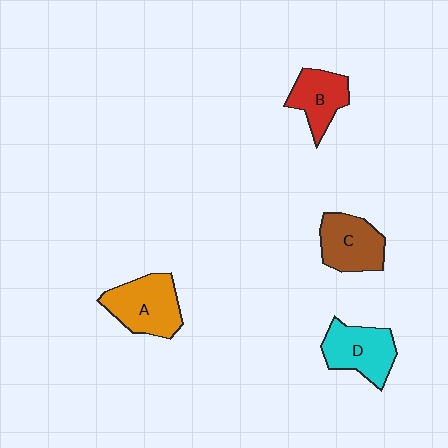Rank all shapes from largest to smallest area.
From largest to smallest: A (orange), D (cyan), C (brown), B (red).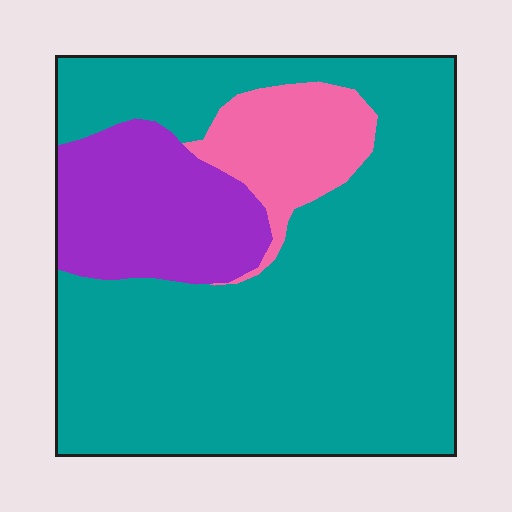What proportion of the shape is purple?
Purple covers 17% of the shape.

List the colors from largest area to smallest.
From largest to smallest: teal, purple, pink.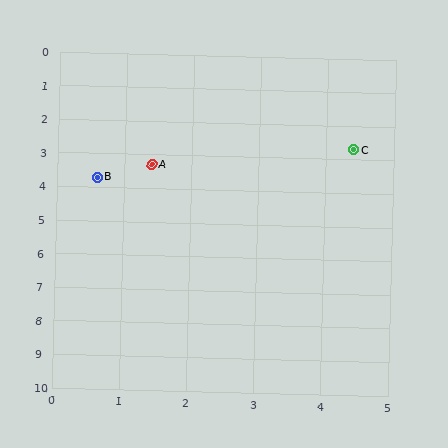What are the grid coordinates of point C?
Point C is at approximately (4.4, 2.7).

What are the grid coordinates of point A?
Point A is at approximately (1.4, 3.3).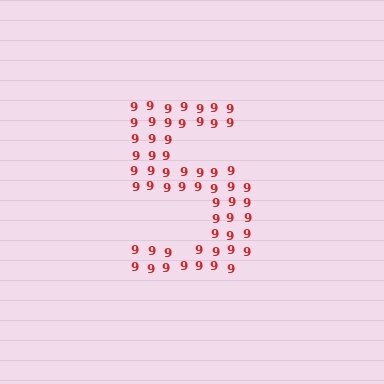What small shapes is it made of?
It is made of small digit 9's.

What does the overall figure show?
The overall figure shows the digit 5.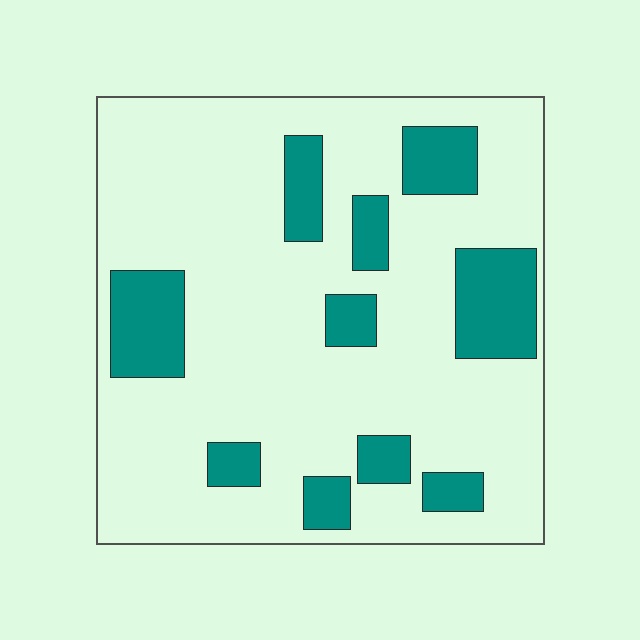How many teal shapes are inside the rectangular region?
10.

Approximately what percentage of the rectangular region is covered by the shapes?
Approximately 20%.